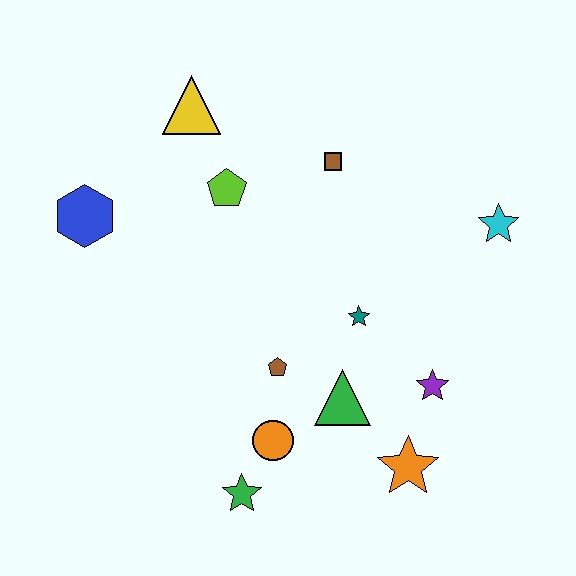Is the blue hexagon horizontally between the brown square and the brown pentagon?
No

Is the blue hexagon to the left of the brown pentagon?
Yes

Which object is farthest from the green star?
The yellow triangle is farthest from the green star.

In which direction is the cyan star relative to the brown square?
The cyan star is to the right of the brown square.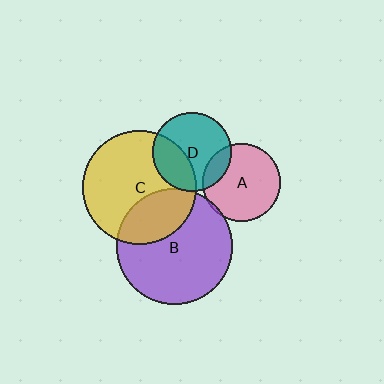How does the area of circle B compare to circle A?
Approximately 2.2 times.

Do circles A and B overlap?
Yes.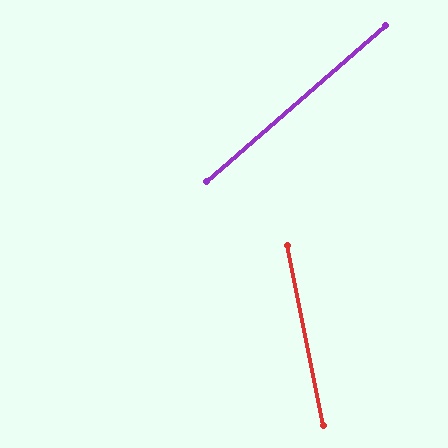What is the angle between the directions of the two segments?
Approximately 60 degrees.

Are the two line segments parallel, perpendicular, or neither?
Neither parallel nor perpendicular — they differ by about 60°.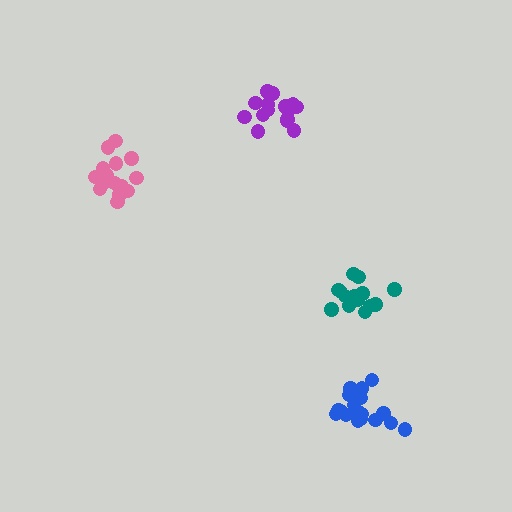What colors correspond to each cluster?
The clusters are colored: purple, teal, pink, blue.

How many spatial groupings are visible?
There are 4 spatial groupings.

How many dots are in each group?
Group 1: 15 dots, Group 2: 16 dots, Group 3: 19 dots, Group 4: 21 dots (71 total).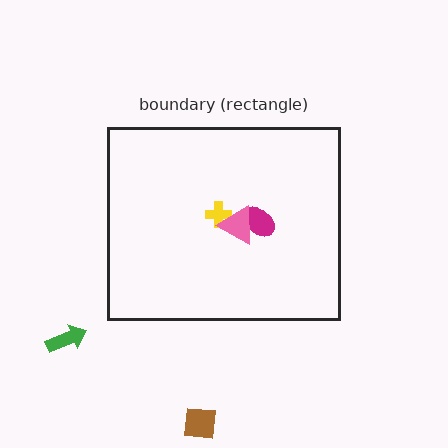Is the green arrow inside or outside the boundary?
Outside.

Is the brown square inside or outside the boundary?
Outside.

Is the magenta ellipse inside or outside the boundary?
Inside.